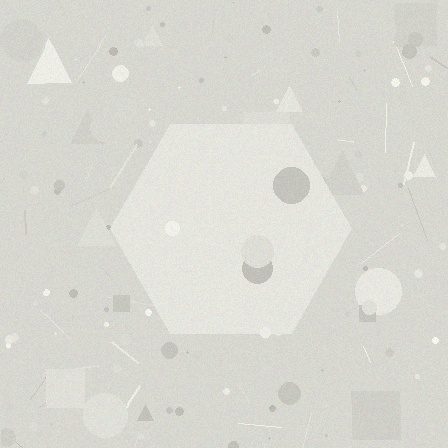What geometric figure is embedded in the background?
A hexagon is embedded in the background.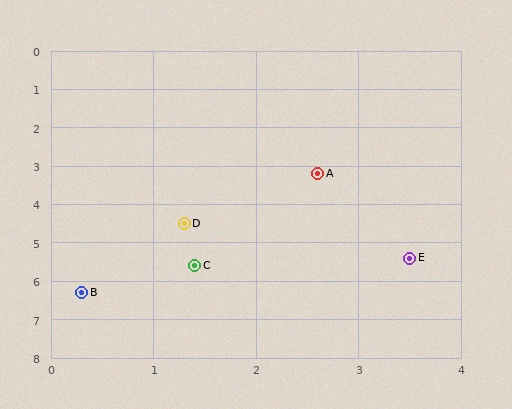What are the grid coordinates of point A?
Point A is at approximately (2.6, 3.2).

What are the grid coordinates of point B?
Point B is at approximately (0.3, 6.3).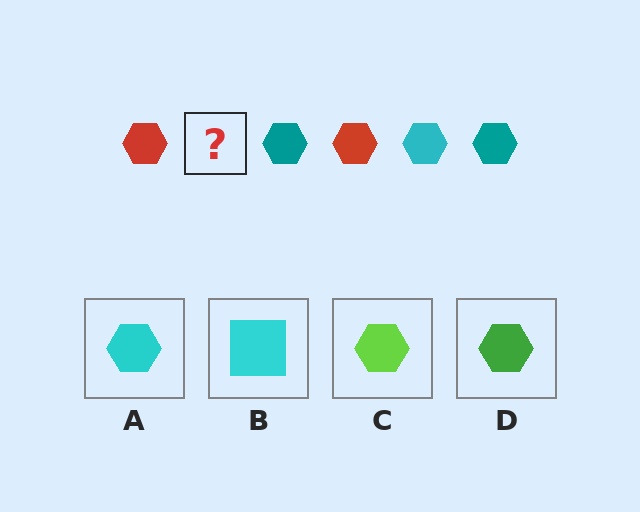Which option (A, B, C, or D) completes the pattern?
A.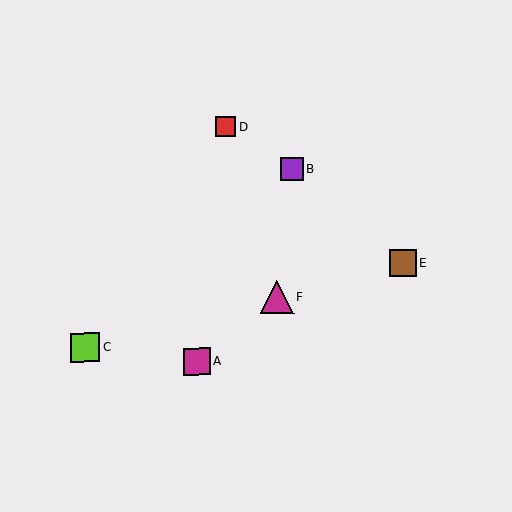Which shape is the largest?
The magenta triangle (labeled F) is the largest.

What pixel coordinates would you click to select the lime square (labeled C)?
Click at (85, 347) to select the lime square C.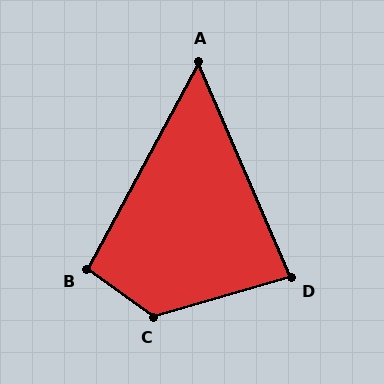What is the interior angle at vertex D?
Approximately 83 degrees (acute).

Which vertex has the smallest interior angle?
A, at approximately 52 degrees.